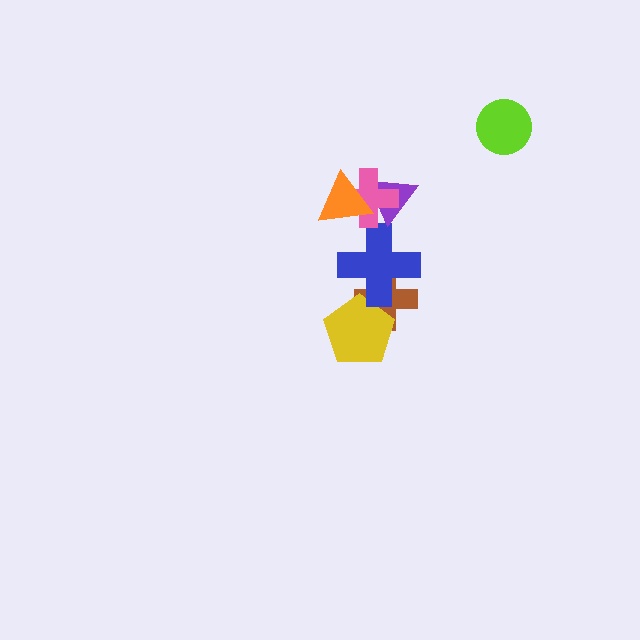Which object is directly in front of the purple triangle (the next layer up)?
The pink cross is directly in front of the purple triangle.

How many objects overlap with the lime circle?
0 objects overlap with the lime circle.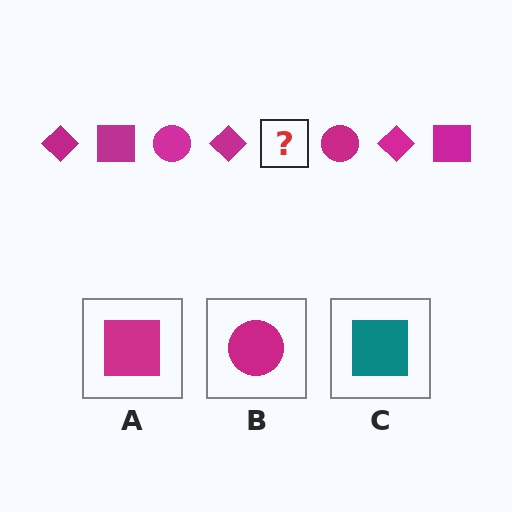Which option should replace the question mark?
Option A.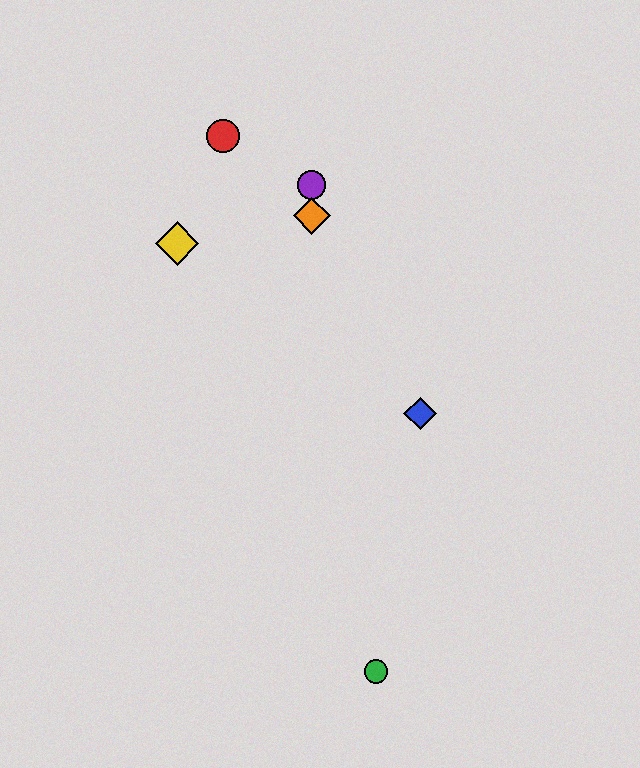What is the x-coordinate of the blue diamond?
The blue diamond is at x≈420.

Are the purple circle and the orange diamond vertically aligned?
Yes, both are at x≈312.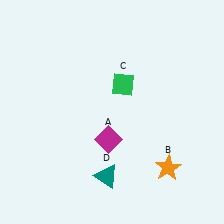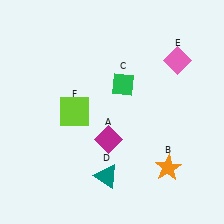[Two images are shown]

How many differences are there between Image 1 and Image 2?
There are 2 differences between the two images.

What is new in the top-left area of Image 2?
A lime square (F) was added in the top-left area of Image 2.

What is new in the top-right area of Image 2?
A pink diamond (E) was added in the top-right area of Image 2.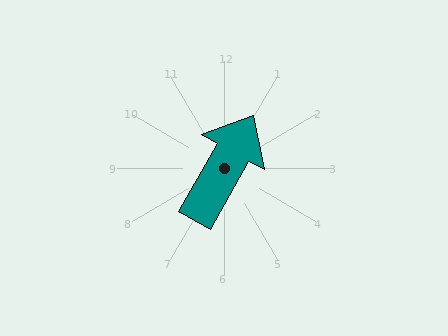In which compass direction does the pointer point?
Northeast.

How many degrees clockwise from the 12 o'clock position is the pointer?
Approximately 29 degrees.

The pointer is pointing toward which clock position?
Roughly 1 o'clock.